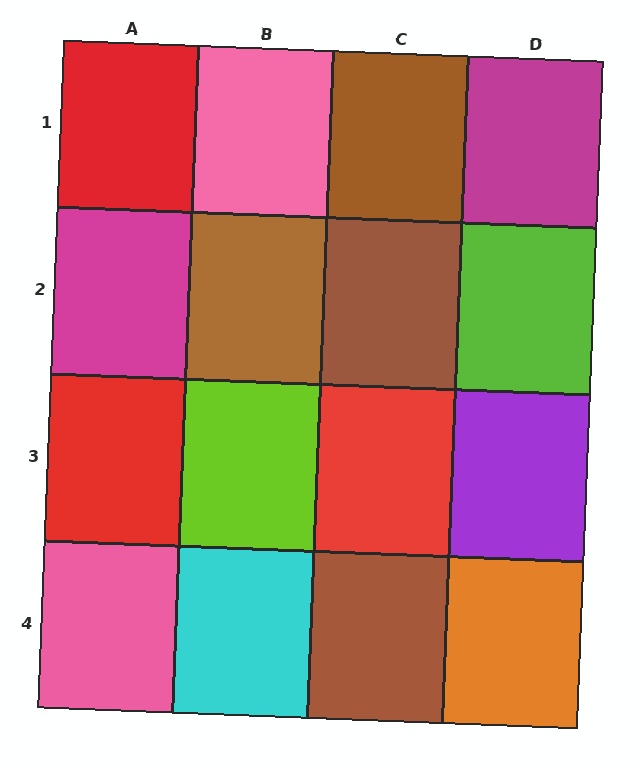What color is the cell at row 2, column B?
Brown.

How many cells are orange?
1 cell is orange.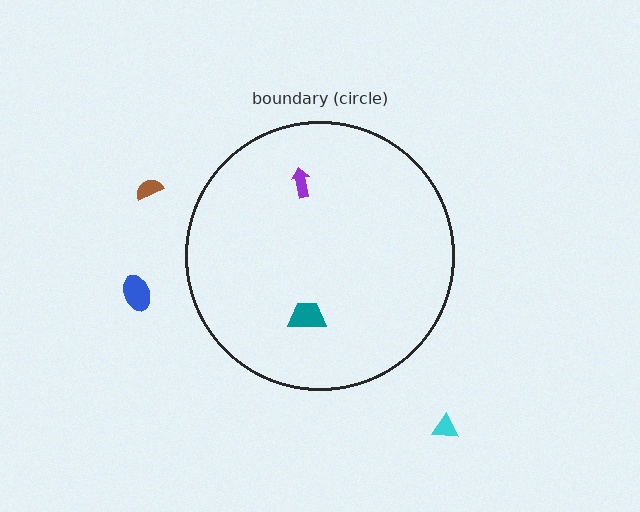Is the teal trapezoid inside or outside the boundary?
Inside.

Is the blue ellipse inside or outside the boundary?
Outside.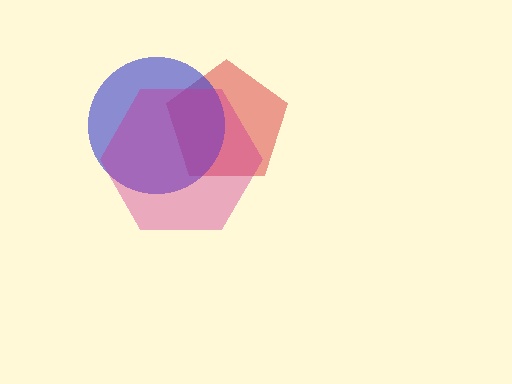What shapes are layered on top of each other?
The layered shapes are: a red pentagon, a blue circle, a magenta hexagon.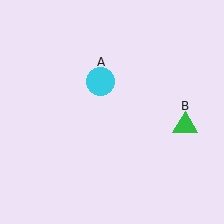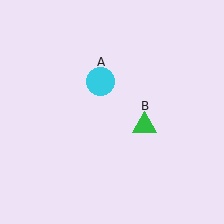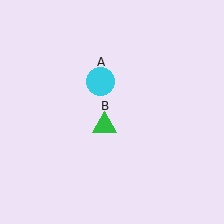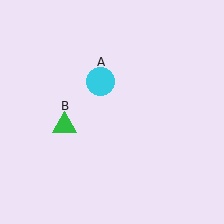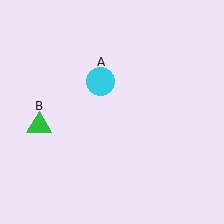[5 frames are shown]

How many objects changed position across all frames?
1 object changed position: green triangle (object B).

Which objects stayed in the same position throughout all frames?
Cyan circle (object A) remained stationary.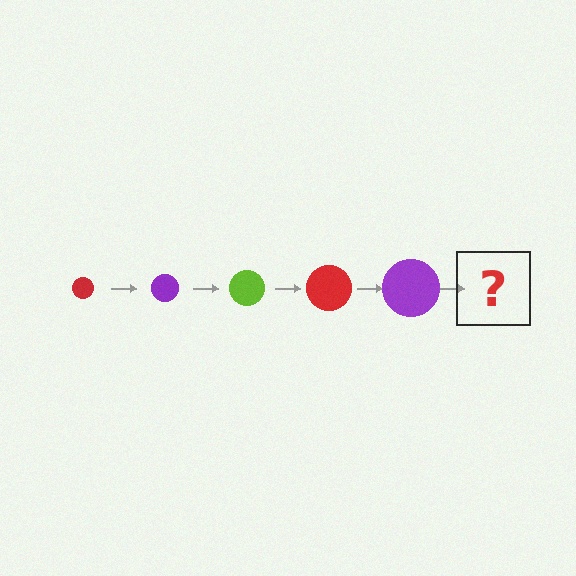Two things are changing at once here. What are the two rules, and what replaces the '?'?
The two rules are that the circle grows larger each step and the color cycles through red, purple, and lime. The '?' should be a lime circle, larger than the previous one.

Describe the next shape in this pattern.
It should be a lime circle, larger than the previous one.